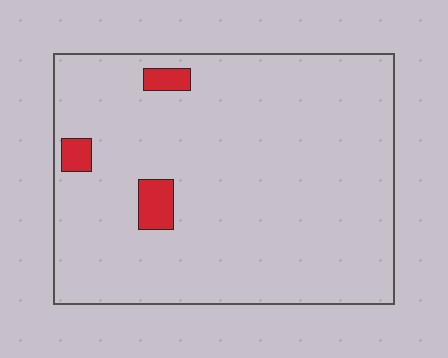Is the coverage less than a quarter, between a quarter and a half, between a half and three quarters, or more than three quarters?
Less than a quarter.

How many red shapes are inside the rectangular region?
3.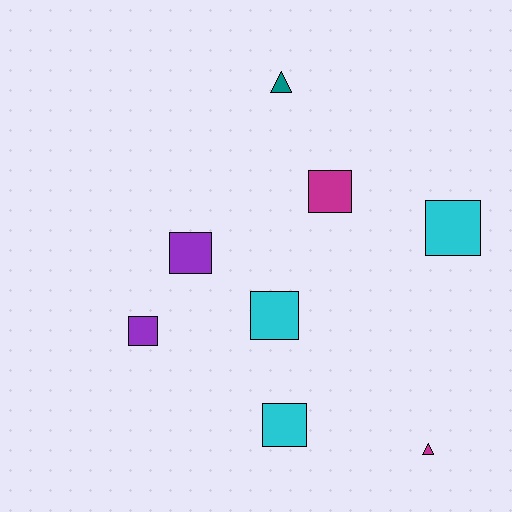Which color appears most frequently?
Cyan, with 3 objects.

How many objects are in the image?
There are 8 objects.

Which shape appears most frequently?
Square, with 6 objects.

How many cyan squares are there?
There are 3 cyan squares.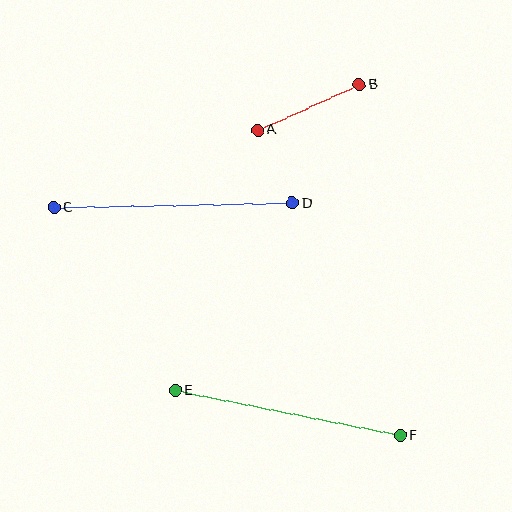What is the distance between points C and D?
The distance is approximately 239 pixels.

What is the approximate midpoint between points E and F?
The midpoint is at approximately (288, 413) pixels.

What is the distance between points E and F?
The distance is approximately 230 pixels.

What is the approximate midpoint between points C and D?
The midpoint is at approximately (173, 205) pixels.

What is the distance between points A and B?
The distance is approximately 111 pixels.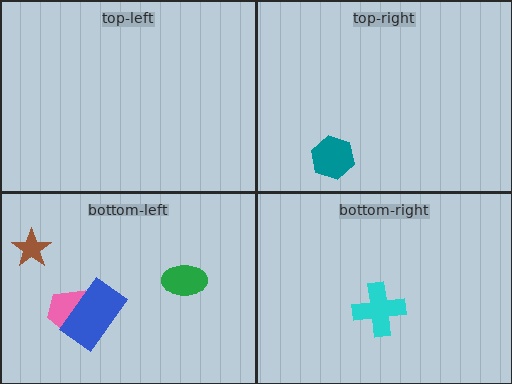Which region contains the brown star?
The bottom-left region.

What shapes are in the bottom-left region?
The green ellipse, the pink trapezoid, the blue rectangle, the brown star.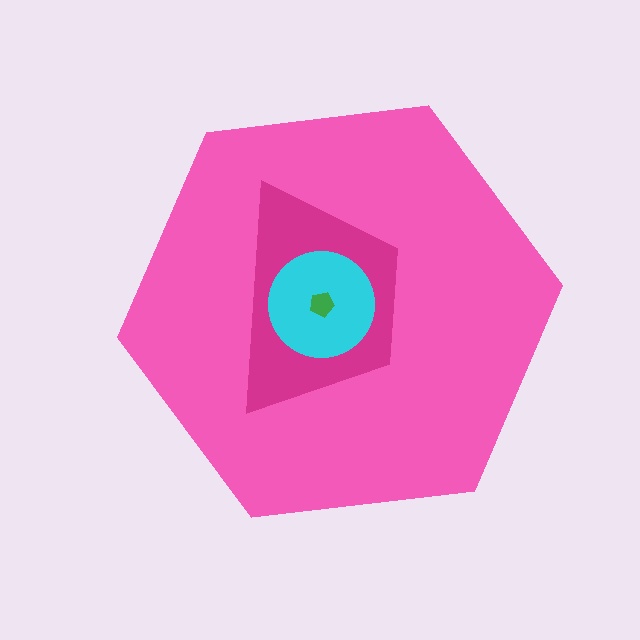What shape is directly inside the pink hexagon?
The magenta trapezoid.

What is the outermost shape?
The pink hexagon.